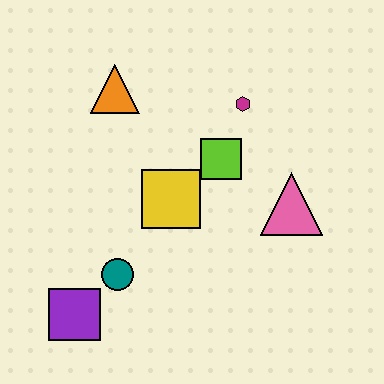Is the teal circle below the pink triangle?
Yes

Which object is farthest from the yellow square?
The purple square is farthest from the yellow square.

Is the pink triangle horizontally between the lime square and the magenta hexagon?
No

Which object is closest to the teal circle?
The purple square is closest to the teal circle.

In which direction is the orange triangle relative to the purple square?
The orange triangle is above the purple square.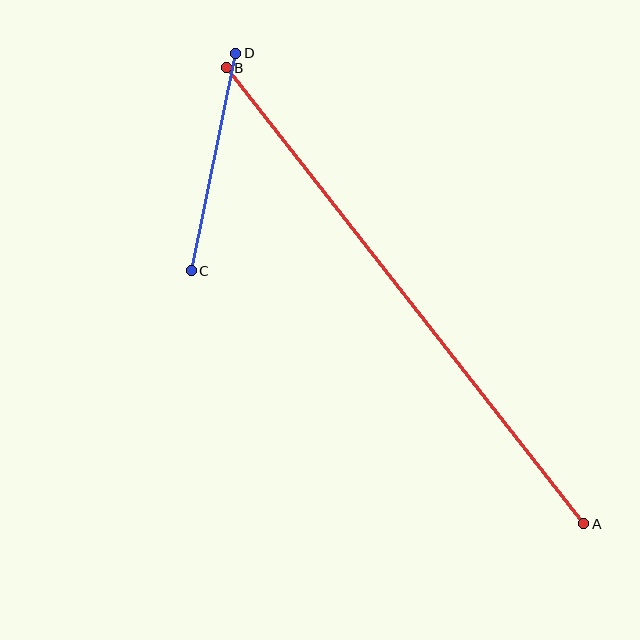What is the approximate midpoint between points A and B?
The midpoint is at approximately (405, 296) pixels.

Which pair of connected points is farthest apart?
Points A and B are farthest apart.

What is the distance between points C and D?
The distance is approximately 222 pixels.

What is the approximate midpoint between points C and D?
The midpoint is at approximately (213, 162) pixels.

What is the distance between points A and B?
The distance is approximately 580 pixels.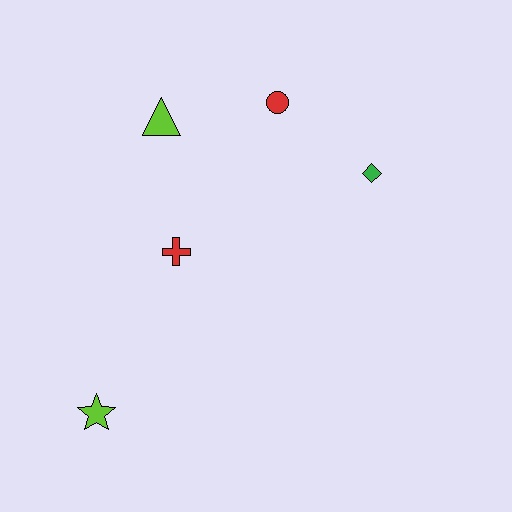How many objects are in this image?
There are 5 objects.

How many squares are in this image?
There are no squares.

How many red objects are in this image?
There are 2 red objects.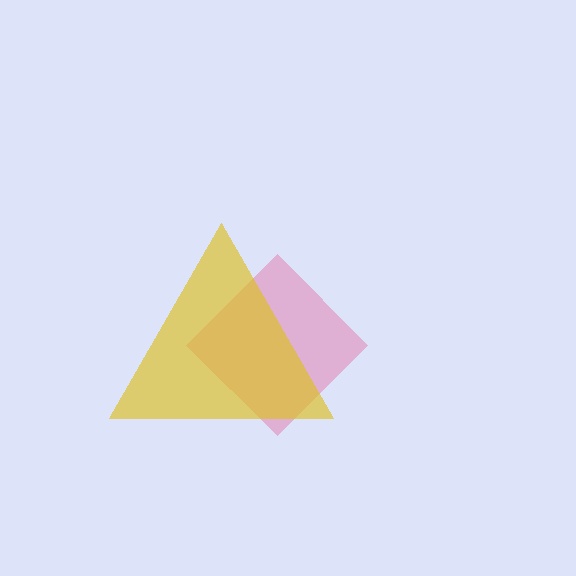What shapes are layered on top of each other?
The layered shapes are: a pink diamond, a yellow triangle.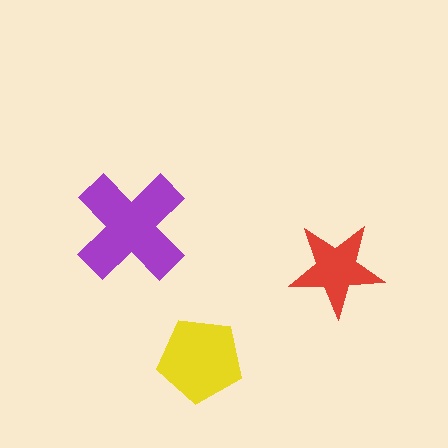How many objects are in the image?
There are 3 objects in the image.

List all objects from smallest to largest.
The red star, the yellow pentagon, the purple cross.